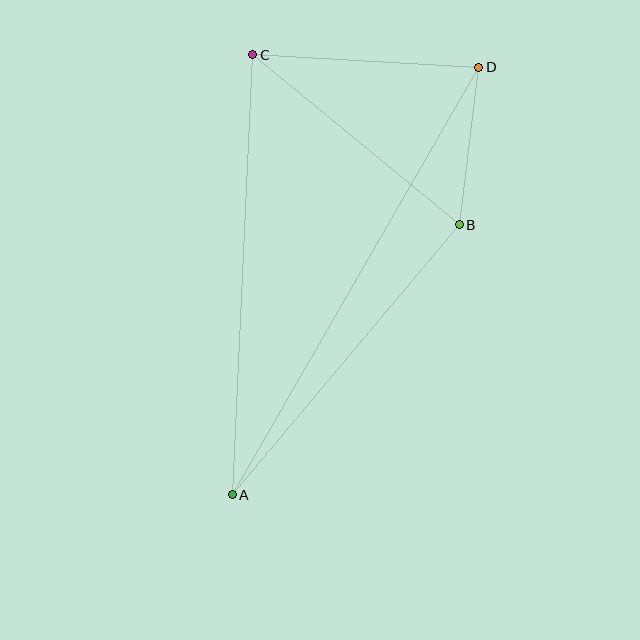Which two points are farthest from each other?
Points A and D are farthest from each other.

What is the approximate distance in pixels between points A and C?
The distance between A and C is approximately 441 pixels.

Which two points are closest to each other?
Points B and D are closest to each other.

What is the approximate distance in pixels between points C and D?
The distance between C and D is approximately 226 pixels.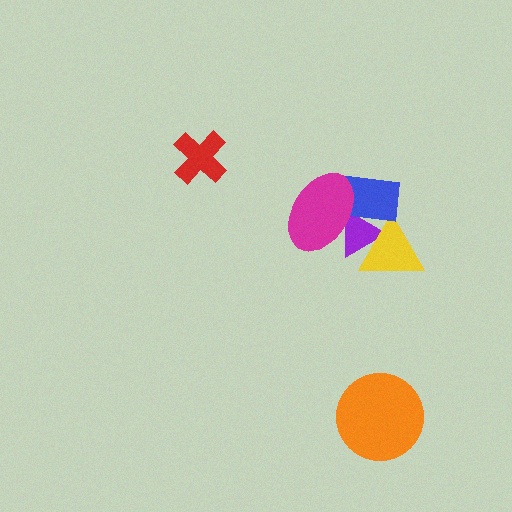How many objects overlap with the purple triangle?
3 objects overlap with the purple triangle.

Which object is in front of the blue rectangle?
The magenta ellipse is in front of the blue rectangle.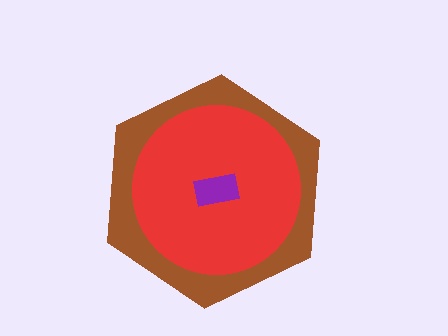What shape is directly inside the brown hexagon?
The red circle.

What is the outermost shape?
The brown hexagon.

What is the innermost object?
The purple rectangle.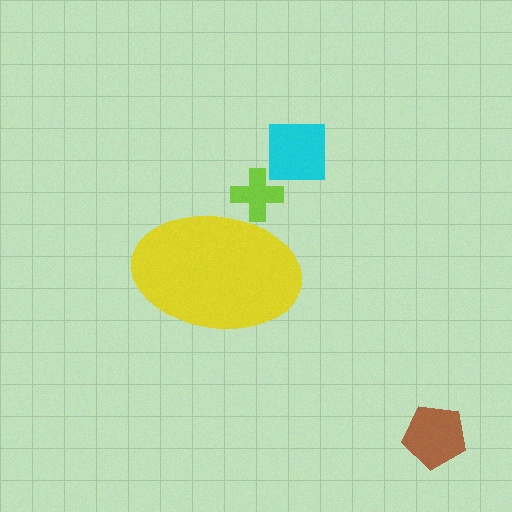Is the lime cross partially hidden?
Yes, the lime cross is partially hidden behind the yellow ellipse.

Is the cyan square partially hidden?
No, the cyan square is fully visible.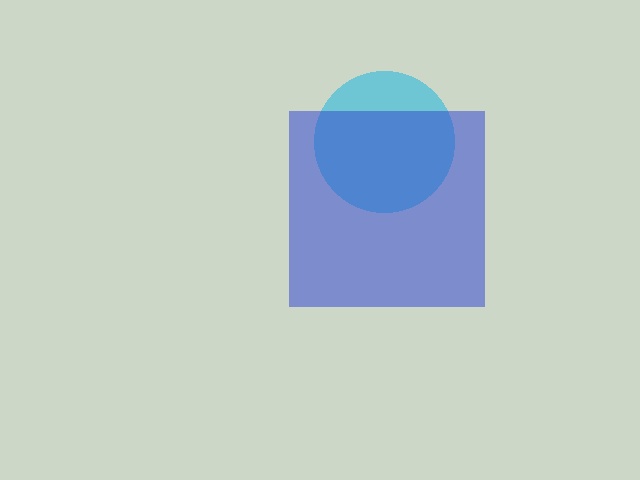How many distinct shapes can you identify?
There are 2 distinct shapes: a cyan circle, a blue square.